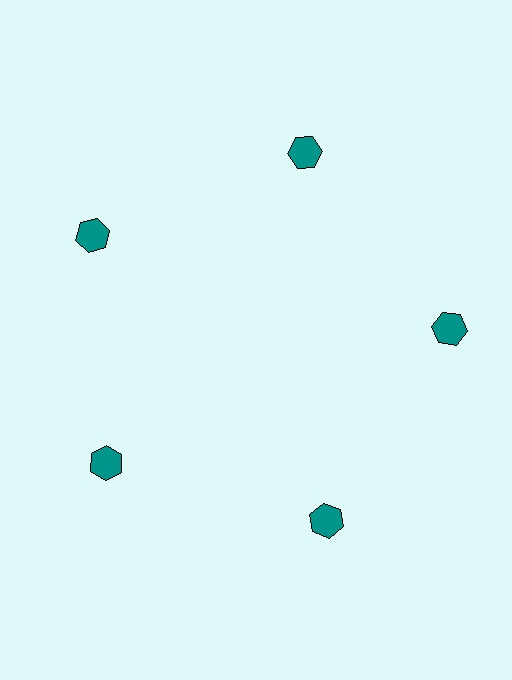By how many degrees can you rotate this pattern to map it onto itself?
The pattern maps onto itself every 72 degrees of rotation.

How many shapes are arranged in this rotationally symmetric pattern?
There are 5 shapes, arranged in 5 groups of 1.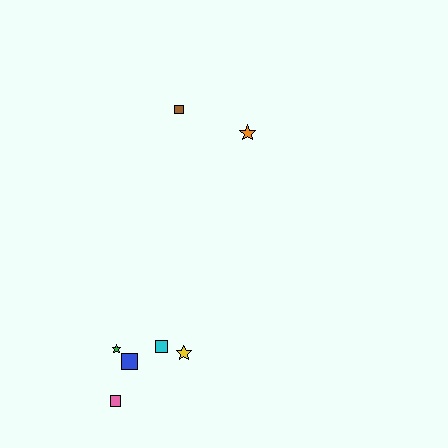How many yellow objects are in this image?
There is 1 yellow object.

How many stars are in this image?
There are 3 stars.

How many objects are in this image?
There are 7 objects.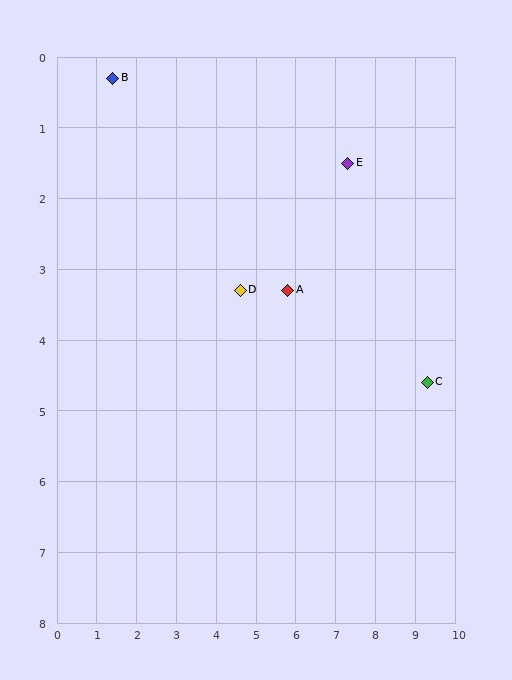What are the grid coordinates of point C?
Point C is at approximately (9.3, 4.6).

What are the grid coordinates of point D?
Point D is at approximately (4.6, 3.3).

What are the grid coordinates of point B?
Point B is at approximately (1.4, 0.3).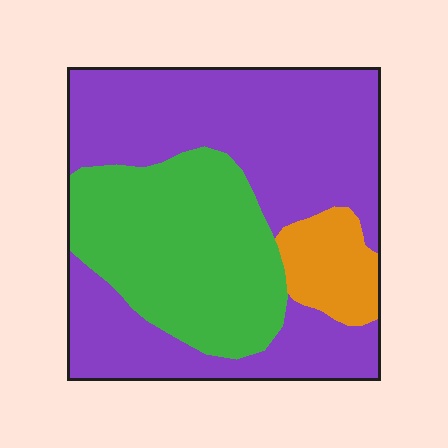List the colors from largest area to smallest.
From largest to smallest: purple, green, orange.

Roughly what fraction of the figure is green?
Green covers 34% of the figure.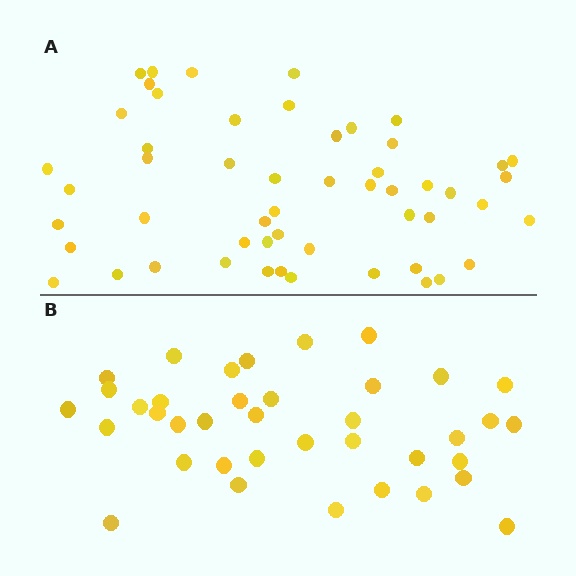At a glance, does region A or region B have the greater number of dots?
Region A (the top region) has more dots.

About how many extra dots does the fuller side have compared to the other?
Region A has approximately 15 more dots than region B.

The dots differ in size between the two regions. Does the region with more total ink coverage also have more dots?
No. Region B has more total ink coverage because its dots are larger, but region A actually contains more individual dots. Total area can be misleading — the number of items is what matters here.